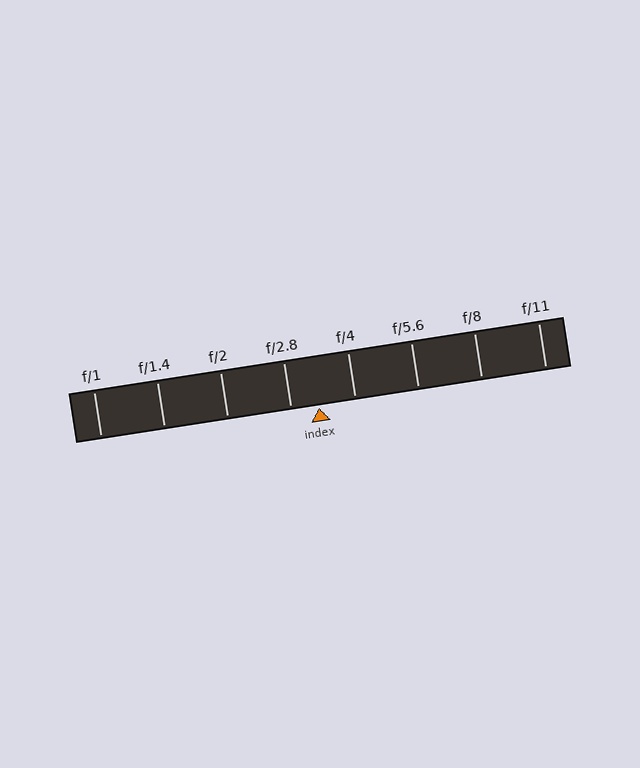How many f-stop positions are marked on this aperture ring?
There are 8 f-stop positions marked.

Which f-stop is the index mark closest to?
The index mark is closest to f/2.8.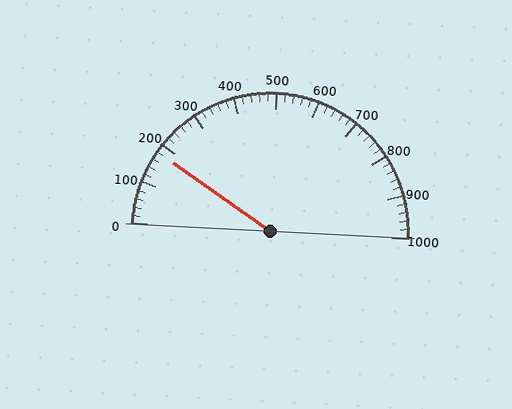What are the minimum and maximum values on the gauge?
The gauge ranges from 0 to 1000.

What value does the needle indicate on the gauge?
The needle indicates approximately 180.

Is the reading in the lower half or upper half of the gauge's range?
The reading is in the lower half of the range (0 to 1000).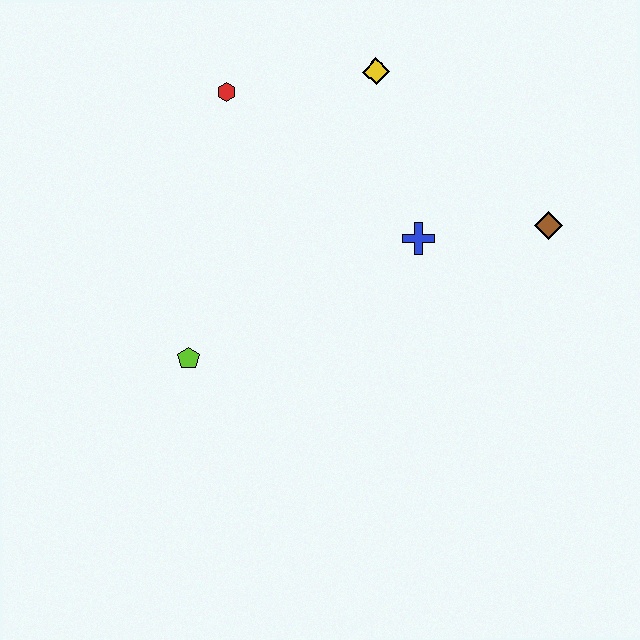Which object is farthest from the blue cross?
The lime pentagon is farthest from the blue cross.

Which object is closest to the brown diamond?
The blue cross is closest to the brown diamond.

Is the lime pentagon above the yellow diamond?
No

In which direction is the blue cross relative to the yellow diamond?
The blue cross is below the yellow diamond.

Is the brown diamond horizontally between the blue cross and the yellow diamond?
No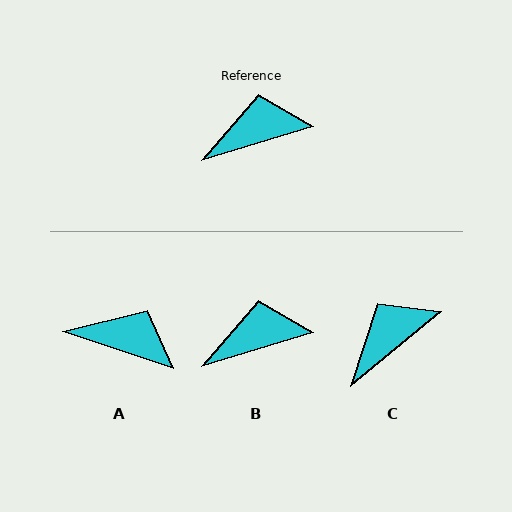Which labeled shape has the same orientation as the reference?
B.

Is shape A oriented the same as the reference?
No, it is off by about 35 degrees.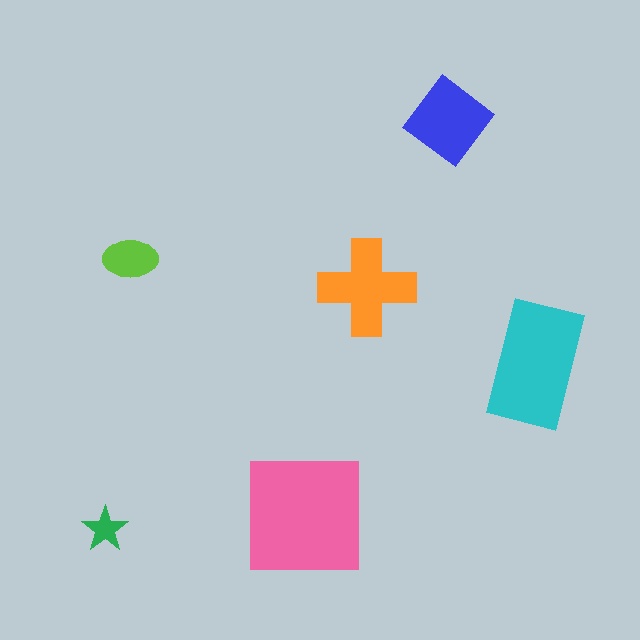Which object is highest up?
The blue diamond is topmost.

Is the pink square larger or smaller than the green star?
Larger.